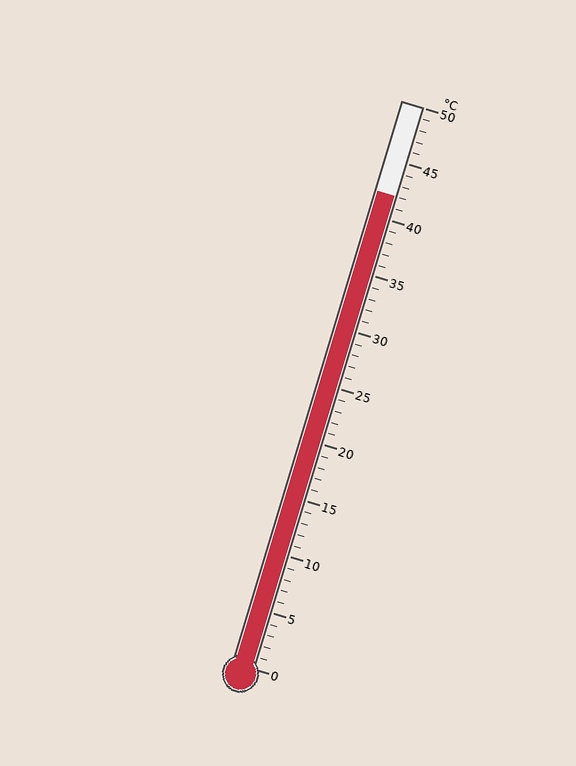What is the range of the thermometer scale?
The thermometer scale ranges from 0°C to 50°C.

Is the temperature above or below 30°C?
The temperature is above 30°C.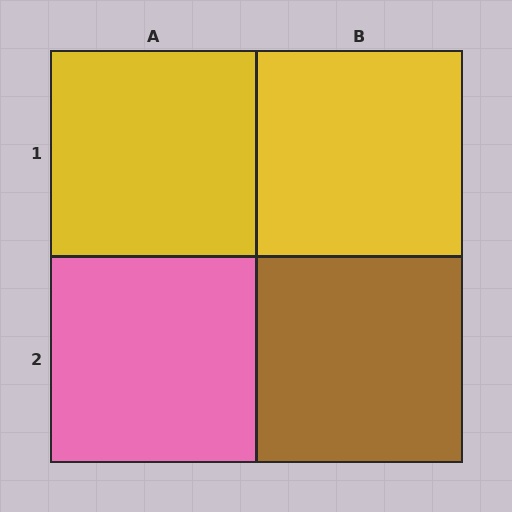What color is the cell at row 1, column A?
Yellow.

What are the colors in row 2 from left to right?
Pink, brown.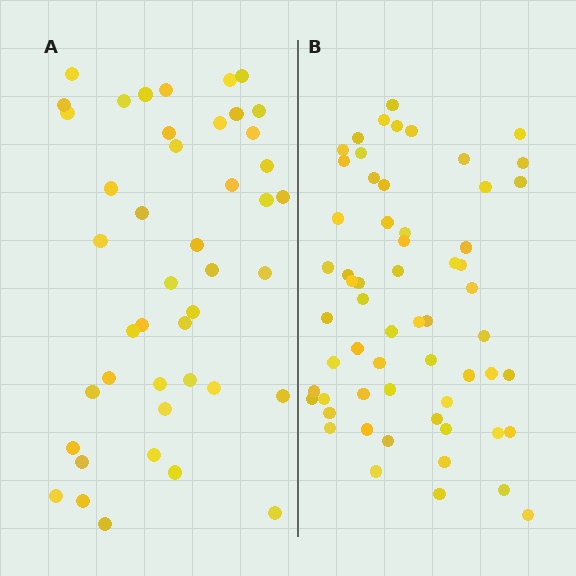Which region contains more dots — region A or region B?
Region B (the right region) has more dots.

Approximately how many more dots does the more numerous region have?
Region B has approximately 15 more dots than region A.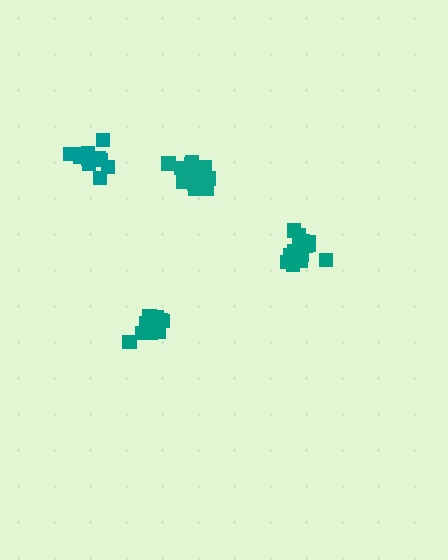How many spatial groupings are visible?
There are 4 spatial groupings.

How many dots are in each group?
Group 1: 12 dots, Group 2: 16 dots, Group 3: 11 dots, Group 4: 12 dots (51 total).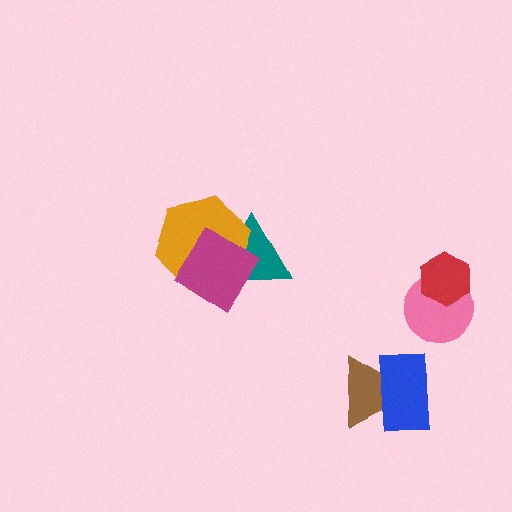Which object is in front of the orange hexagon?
The magenta diamond is in front of the orange hexagon.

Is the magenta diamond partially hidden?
No, no other shape covers it.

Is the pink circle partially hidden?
Yes, it is partially covered by another shape.